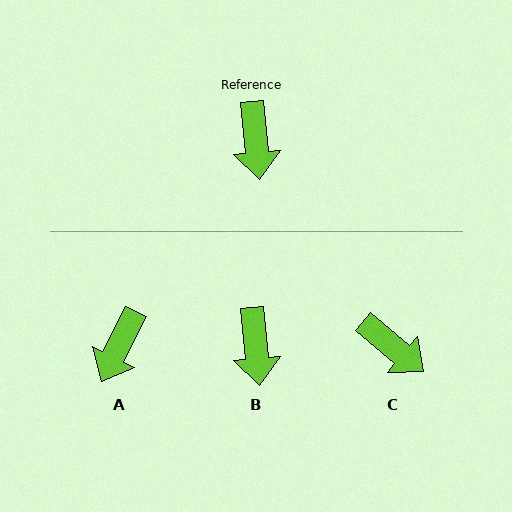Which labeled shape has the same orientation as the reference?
B.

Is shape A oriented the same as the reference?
No, it is off by about 32 degrees.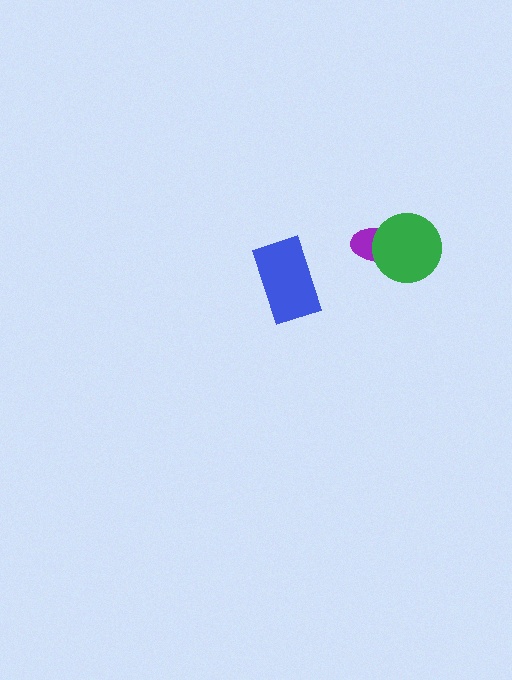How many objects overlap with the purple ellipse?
1 object overlaps with the purple ellipse.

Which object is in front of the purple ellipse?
The green circle is in front of the purple ellipse.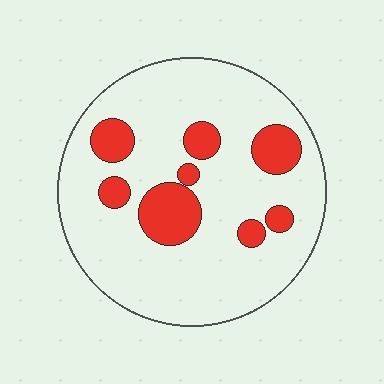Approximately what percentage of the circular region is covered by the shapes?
Approximately 20%.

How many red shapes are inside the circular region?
8.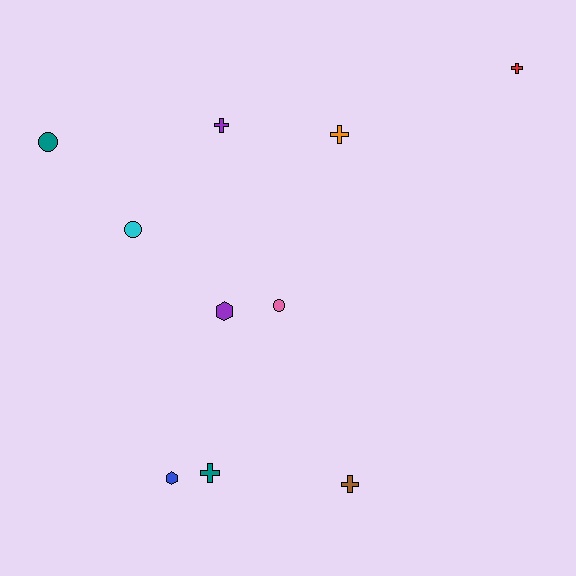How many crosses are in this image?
There are 5 crosses.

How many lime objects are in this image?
There are no lime objects.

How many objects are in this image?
There are 10 objects.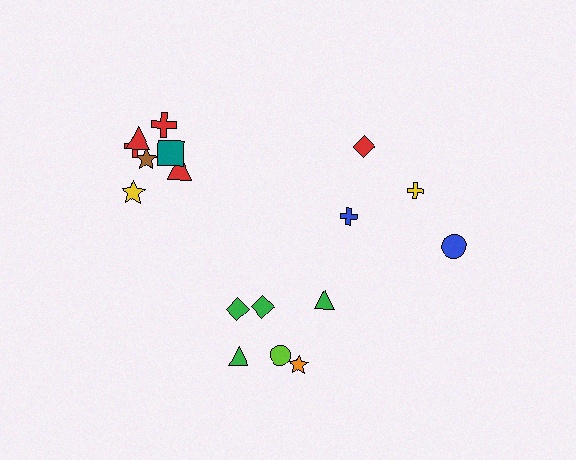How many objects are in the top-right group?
There are 4 objects.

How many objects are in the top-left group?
There are 7 objects.